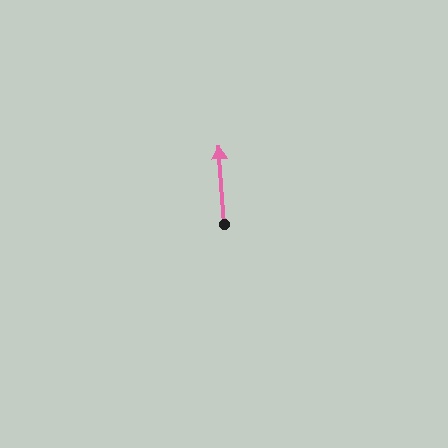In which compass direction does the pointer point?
North.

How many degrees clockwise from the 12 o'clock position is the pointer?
Approximately 356 degrees.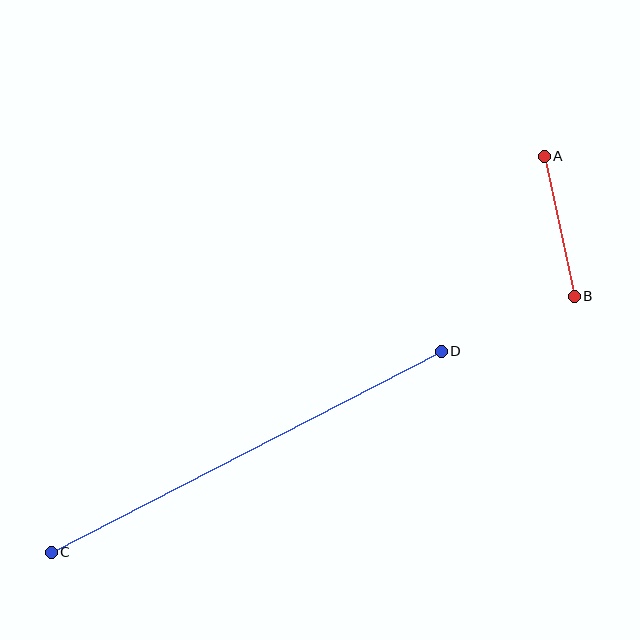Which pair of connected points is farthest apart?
Points C and D are farthest apart.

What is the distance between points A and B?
The distance is approximately 143 pixels.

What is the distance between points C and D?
The distance is approximately 439 pixels.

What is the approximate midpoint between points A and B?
The midpoint is at approximately (559, 226) pixels.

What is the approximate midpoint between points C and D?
The midpoint is at approximately (246, 452) pixels.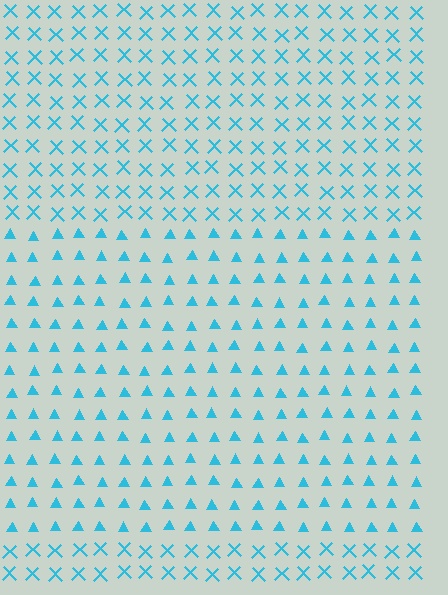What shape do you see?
I see a rectangle.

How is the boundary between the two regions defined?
The boundary is defined by a change in element shape: triangles inside vs. X marks outside. All elements share the same color and spacing.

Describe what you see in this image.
The image is filled with small cyan elements arranged in a uniform grid. A rectangle-shaped region contains triangles, while the surrounding area contains X marks. The boundary is defined purely by the change in element shape.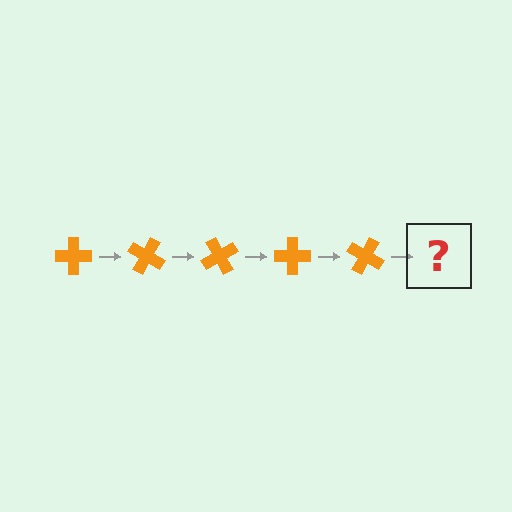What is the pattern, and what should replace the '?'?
The pattern is that the cross rotates 30 degrees each step. The '?' should be an orange cross rotated 150 degrees.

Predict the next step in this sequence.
The next step is an orange cross rotated 150 degrees.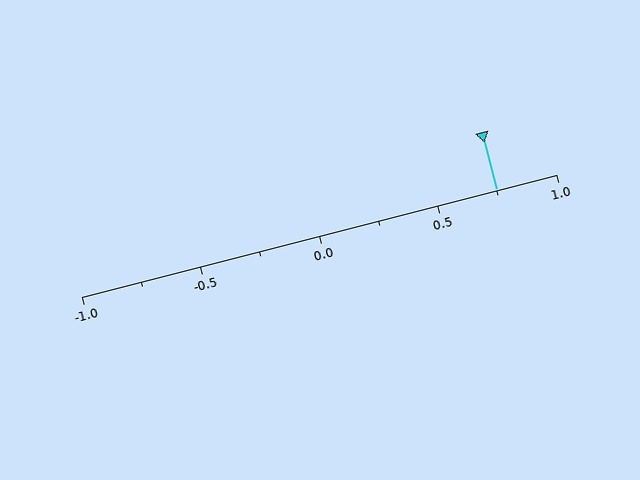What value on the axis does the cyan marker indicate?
The marker indicates approximately 0.75.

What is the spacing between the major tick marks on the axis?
The major ticks are spaced 0.5 apart.